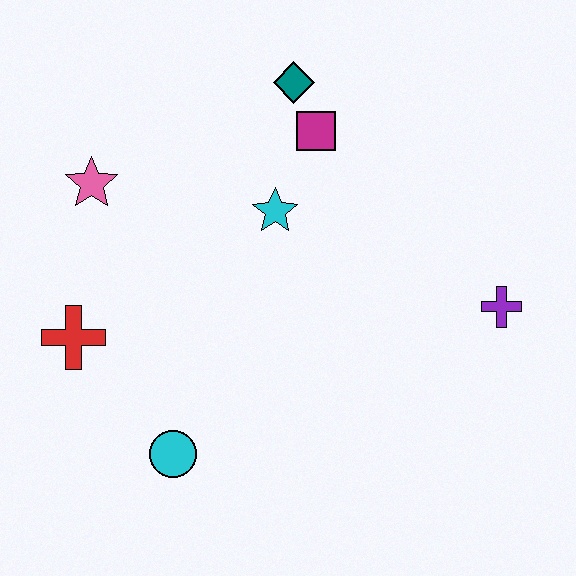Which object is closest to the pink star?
The red cross is closest to the pink star.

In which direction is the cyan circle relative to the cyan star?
The cyan circle is below the cyan star.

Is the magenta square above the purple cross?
Yes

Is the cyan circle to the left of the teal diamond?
Yes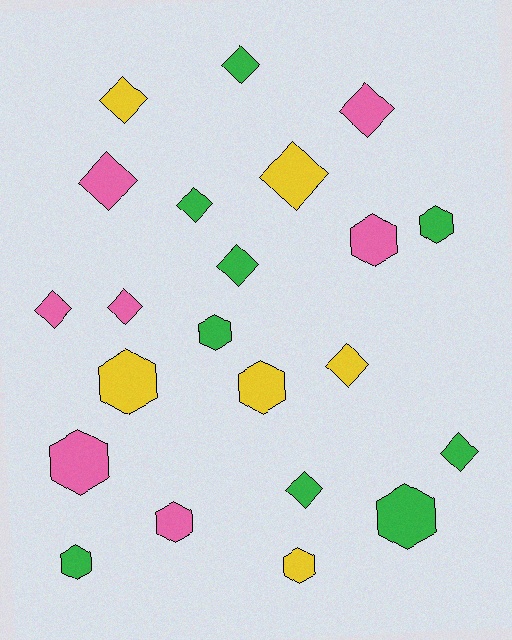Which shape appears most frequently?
Diamond, with 12 objects.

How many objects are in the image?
There are 22 objects.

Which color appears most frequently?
Green, with 9 objects.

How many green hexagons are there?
There are 4 green hexagons.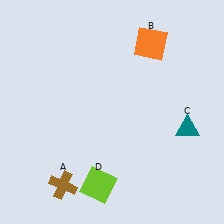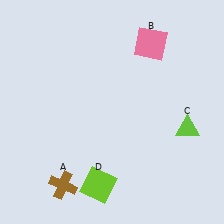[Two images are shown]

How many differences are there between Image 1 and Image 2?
There are 2 differences between the two images.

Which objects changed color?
B changed from orange to pink. C changed from teal to lime.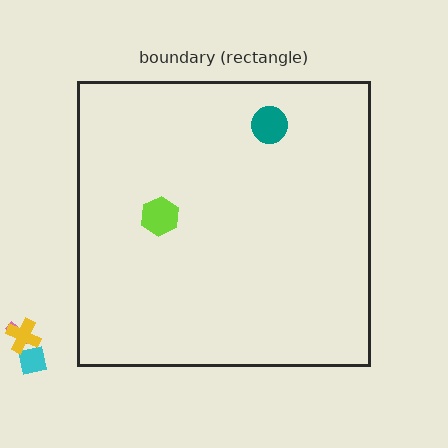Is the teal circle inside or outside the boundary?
Inside.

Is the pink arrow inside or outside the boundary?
Outside.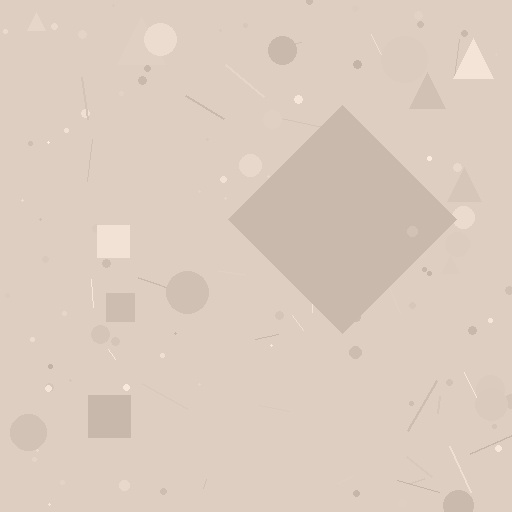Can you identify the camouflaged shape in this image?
The camouflaged shape is a diamond.